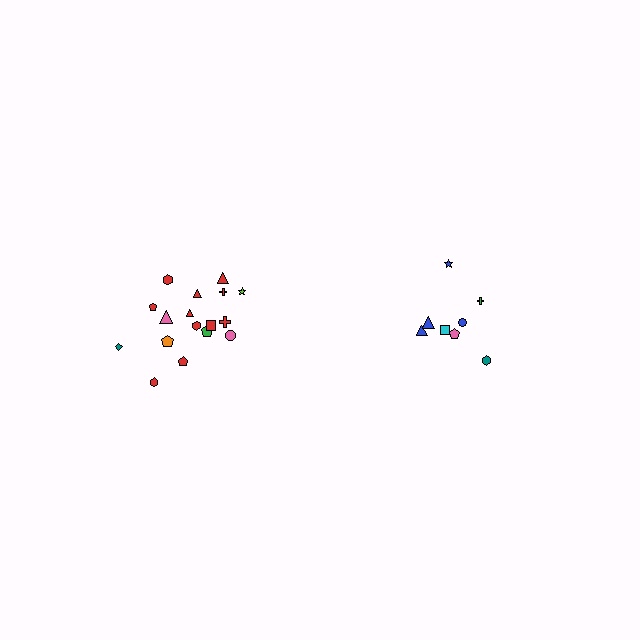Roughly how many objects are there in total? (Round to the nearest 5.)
Roughly 25 objects in total.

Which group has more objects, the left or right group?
The left group.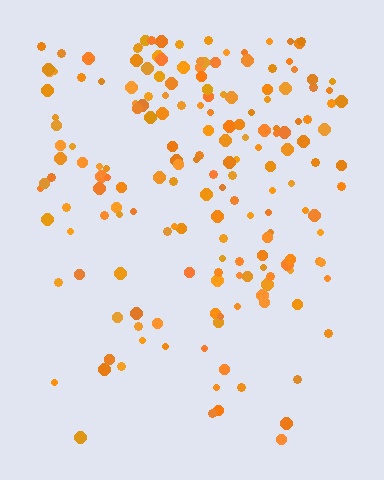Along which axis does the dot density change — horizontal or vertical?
Vertical.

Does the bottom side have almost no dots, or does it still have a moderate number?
Still a moderate number, just noticeably fewer than the top.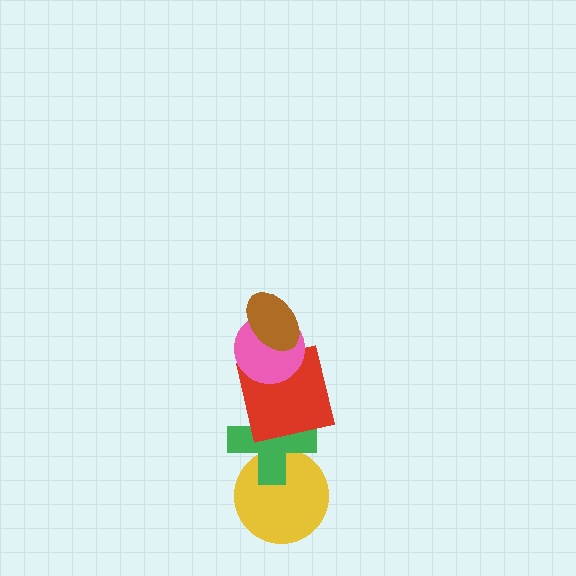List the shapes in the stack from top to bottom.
From top to bottom: the brown ellipse, the pink circle, the red square, the green cross, the yellow circle.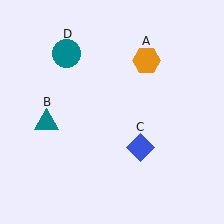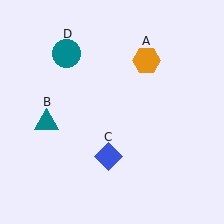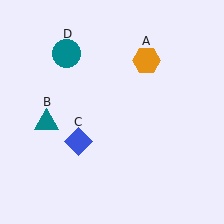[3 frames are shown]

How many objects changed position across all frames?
1 object changed position: blue diamond (object C).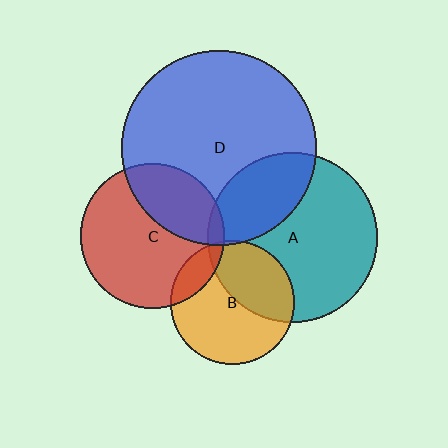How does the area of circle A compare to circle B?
Approximately 1.9 times.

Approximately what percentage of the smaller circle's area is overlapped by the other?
Approximately 15%.